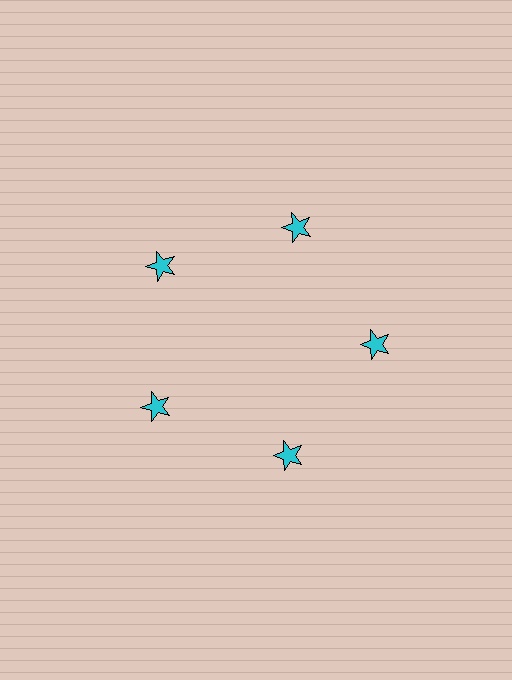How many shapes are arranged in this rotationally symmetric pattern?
There are 5 shapes, arranged in 5 groups of 1.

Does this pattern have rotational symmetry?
Yes, this pattern has 5-fold rotational symmetry. It looks the same after rotating 72 degrees around the center.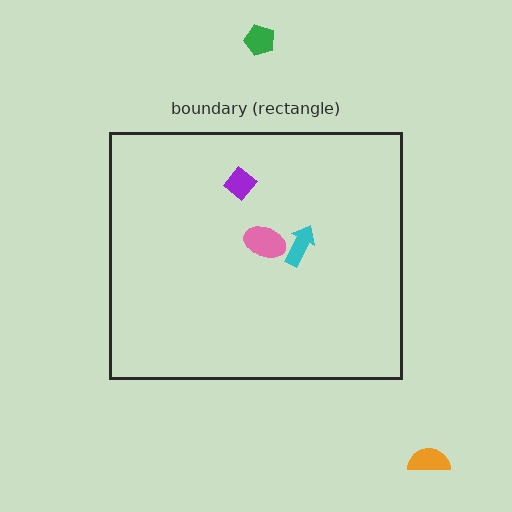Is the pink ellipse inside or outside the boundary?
Inside.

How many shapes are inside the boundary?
3 inside, 2 outside.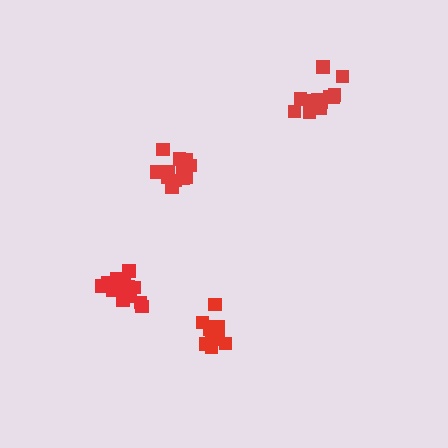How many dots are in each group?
Group 1: 12 dots, Group 2: 14 dots, Group 3: 14 dots, Group 4: 14 dots (54 total).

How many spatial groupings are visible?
There are 4 spatial groupings.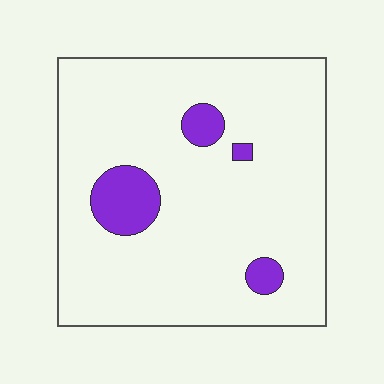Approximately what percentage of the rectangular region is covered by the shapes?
Approximately 10%.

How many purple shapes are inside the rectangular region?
4.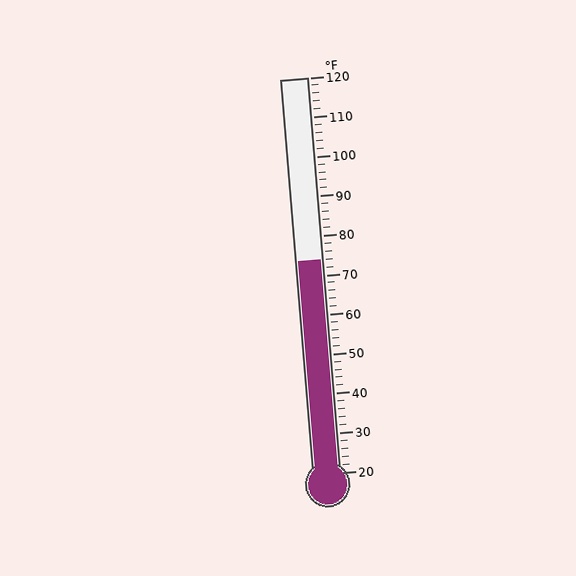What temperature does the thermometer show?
The thermometer shows approximately 74°F.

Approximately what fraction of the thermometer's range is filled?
The thermometer is filled to approximately 55% of its range.